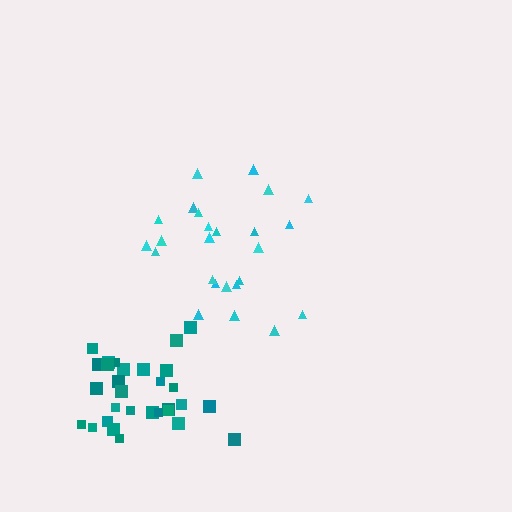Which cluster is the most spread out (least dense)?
Cyan.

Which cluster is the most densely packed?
Teal.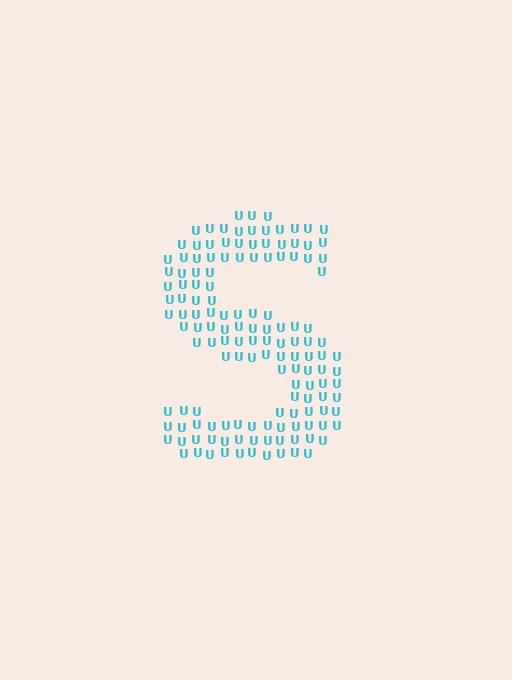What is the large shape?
The large shape is the letter S.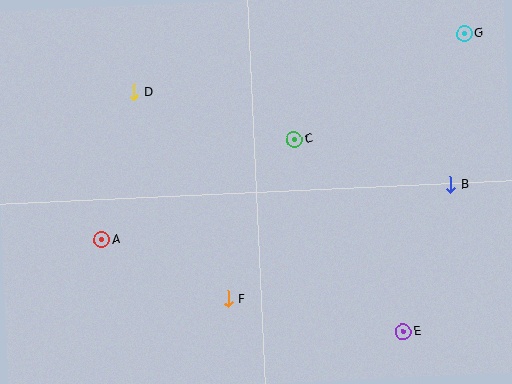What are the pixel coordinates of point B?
Point B is at (451, 185).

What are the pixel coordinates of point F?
Point F is at (228, 299).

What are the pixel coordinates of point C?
Point C is at (294, 139).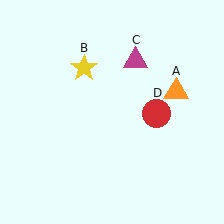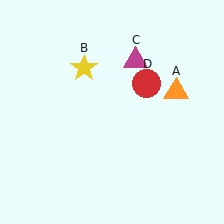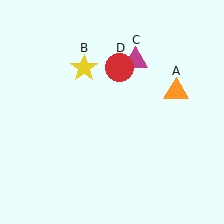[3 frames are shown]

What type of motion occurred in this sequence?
The red circle (object D) rotated counterclockwise around the center of the scene.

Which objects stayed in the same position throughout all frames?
Orange triangle (object A) and yellow star (object B) and magenta triangle (object C) remained stationary.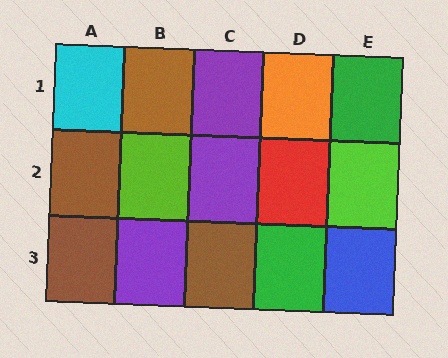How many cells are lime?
2 cells are lime.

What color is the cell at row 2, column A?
Brown.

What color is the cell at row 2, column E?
Lime.